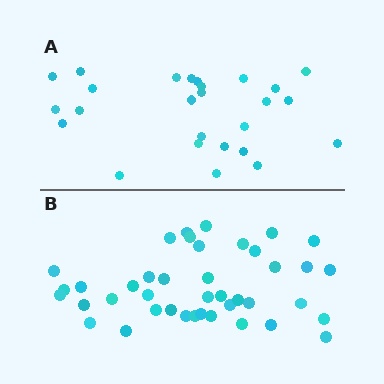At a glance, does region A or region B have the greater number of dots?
Region B (the bottom region) has more dots.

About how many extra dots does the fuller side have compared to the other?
Region B has approximately 15 more dots than region A.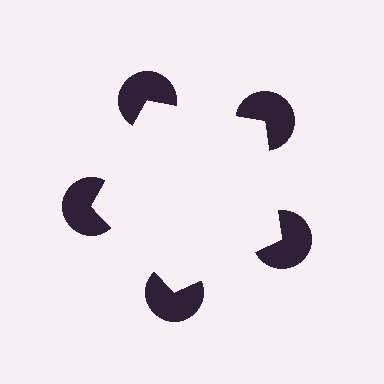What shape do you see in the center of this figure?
An illusory pentagon — its edges are inferred from the aligned wedge cuts in the pac-man discs, not physically drawn.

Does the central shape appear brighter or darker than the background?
It typically appears slightly brighter than the background, even though no actual brightness change is drawn.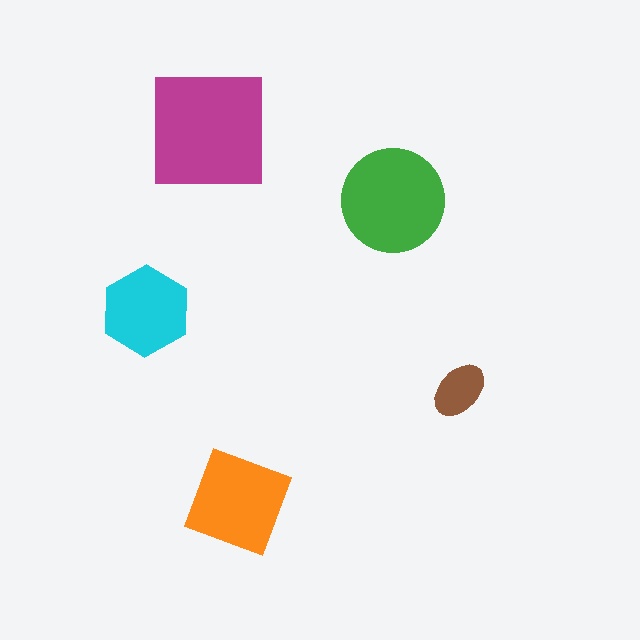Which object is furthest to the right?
The brown ellipse is rightmost.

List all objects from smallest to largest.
The brown ellipse, the cyan hexagon, the orange diamond, the green circle, the magenta square.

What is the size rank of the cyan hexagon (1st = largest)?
4th.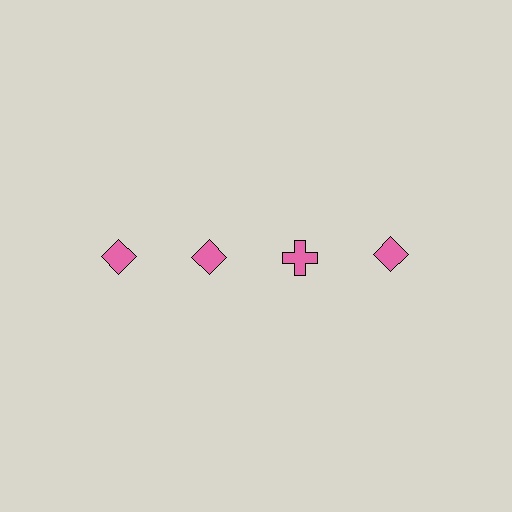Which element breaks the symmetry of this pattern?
The pink cross in the top row, center column breaks the symmetry. All other shapes are pink diamonds.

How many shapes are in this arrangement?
There are 4 shapes arranged in a grid pattern.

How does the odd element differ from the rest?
It has a different shape: cross instead of diamond.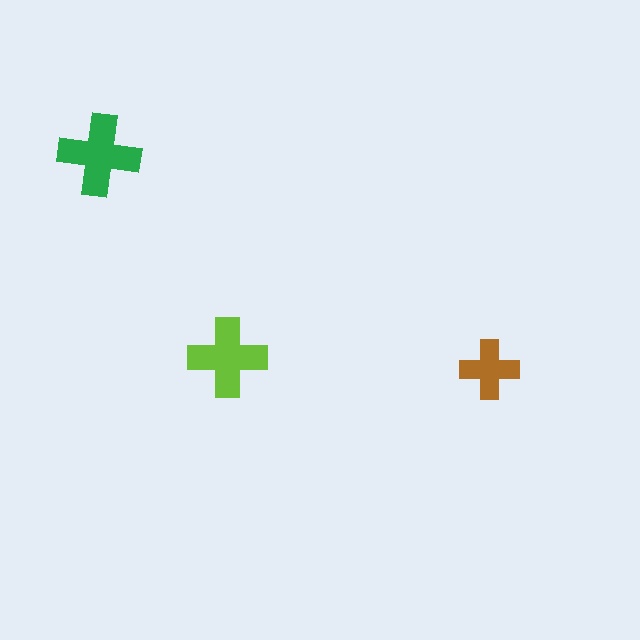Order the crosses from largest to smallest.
the green one, the lime one, the brown one.